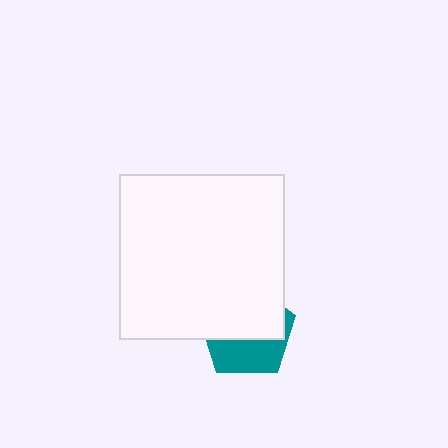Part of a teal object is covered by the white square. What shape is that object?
It is a pentagon.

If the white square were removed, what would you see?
You would see the complete teal pentagon.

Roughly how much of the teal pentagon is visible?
A small part of it is visible (roughly 41%).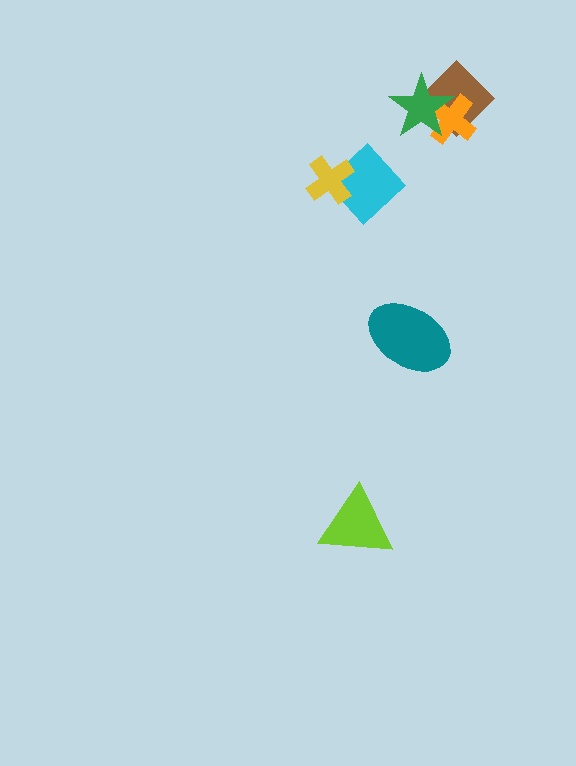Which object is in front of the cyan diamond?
The yellow cross is in front of the cyan diamond.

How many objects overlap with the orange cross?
2 objects overlap with the orange cross.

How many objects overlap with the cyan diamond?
1 object overlaps with the cyan diamond.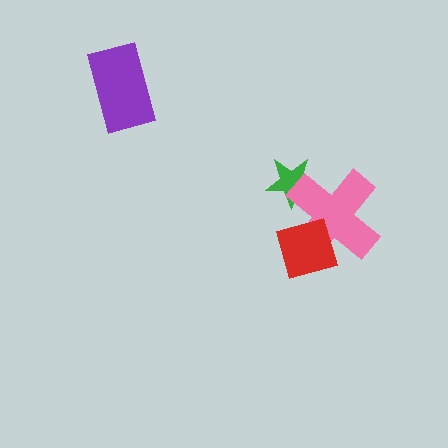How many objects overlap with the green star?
1 object overlaps with the green star.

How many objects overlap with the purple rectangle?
0 objects overlap with the purple rectangle.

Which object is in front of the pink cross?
The red diamond is in front of the pink cross.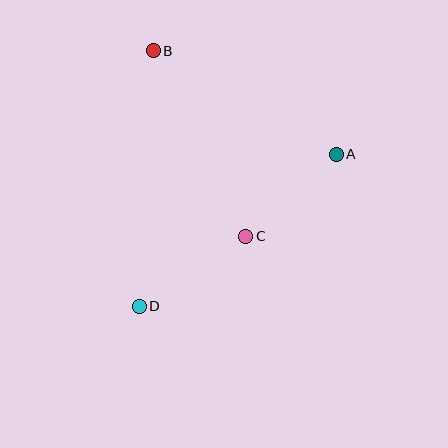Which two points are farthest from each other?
Points B and D are farthest from each other.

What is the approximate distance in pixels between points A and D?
The distance between A and D is approximately 249 pixels.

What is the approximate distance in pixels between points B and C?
The distance between B and C is approximately 207 pixels.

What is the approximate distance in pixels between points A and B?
The distance between A and B is approximately 211 pixels.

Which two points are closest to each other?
Points A and C are closest to each other.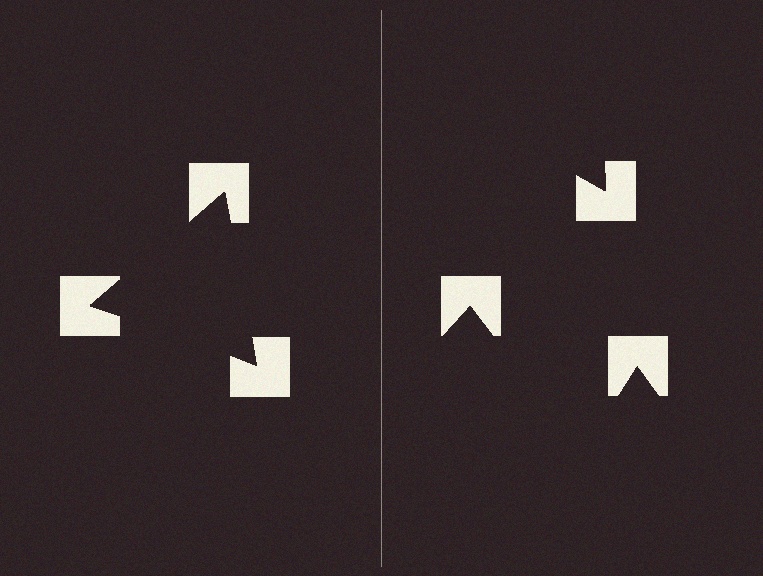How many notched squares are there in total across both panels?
6 — 3 on each side.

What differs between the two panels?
The notched squares are positioned identically on both sides; only the wedge orientations differ. On the left they align to a triangle; on the right they are misaligned.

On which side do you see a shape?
An illusory triangle appears on the left side. On the right side the wedge cuts are rotated, so no coherent shape forms.